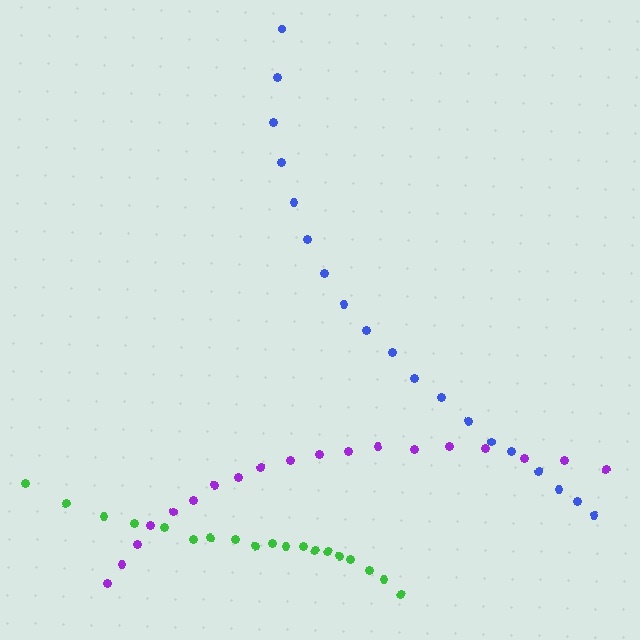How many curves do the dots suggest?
There are 3 distinct paths.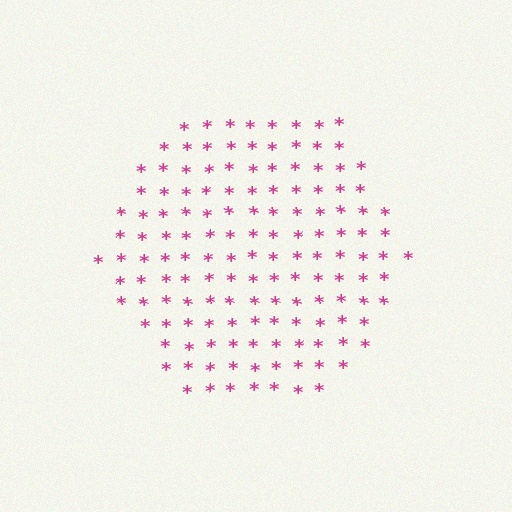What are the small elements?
The small elements are asterisks.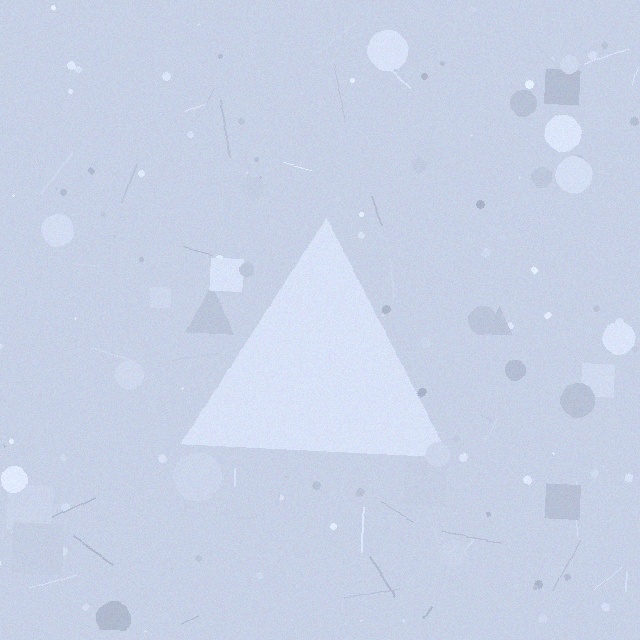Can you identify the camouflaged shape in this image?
The camouflaged shape is a triangle.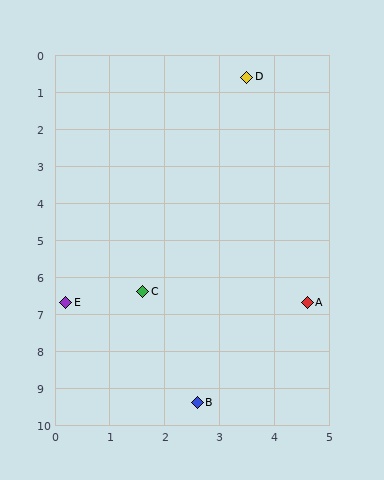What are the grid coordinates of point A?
Point A is at approximately (4.6, 6.7).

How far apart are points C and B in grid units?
Points C and B are about 3.2 grid units apart.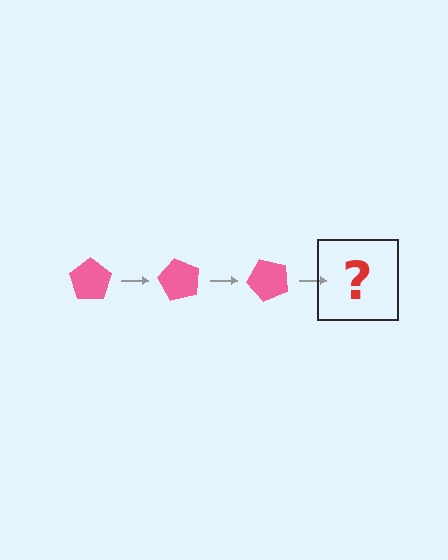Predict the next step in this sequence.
The next step is a pink pentagon rotated 180 degrees.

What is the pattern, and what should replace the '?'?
The pattern is that the pentagon rotates 60 degrees each step. The '?' should be a pink pentagon rotated 180 degrees.